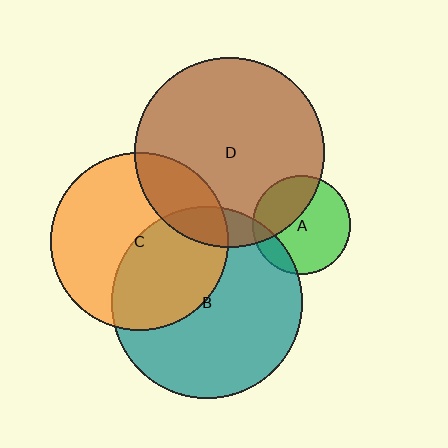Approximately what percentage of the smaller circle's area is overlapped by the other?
Approximately 20%.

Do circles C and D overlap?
Yes.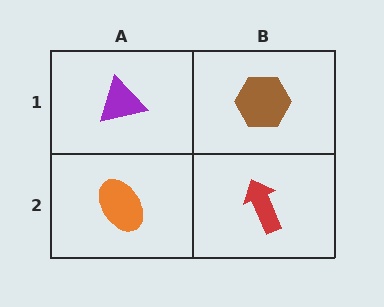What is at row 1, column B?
A brown hexagon.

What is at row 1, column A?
A purple triangle.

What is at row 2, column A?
An orange ellipse.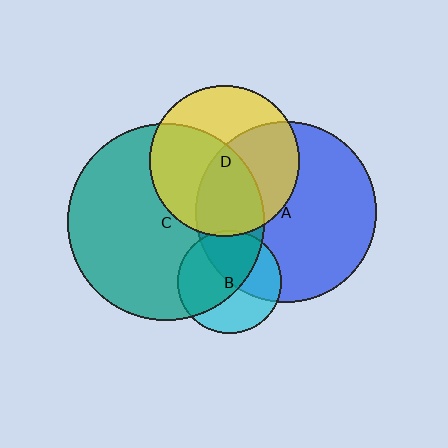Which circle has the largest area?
Circle C (teal).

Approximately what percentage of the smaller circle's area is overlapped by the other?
Approximately 5%.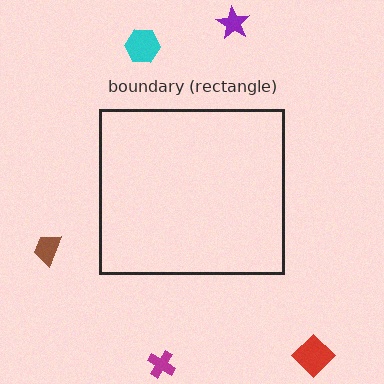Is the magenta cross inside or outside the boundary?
Outside.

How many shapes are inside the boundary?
0 inside, 5 outside.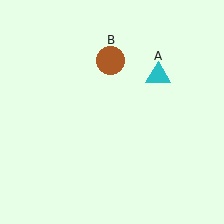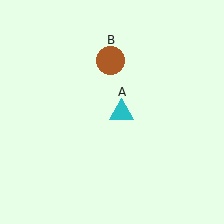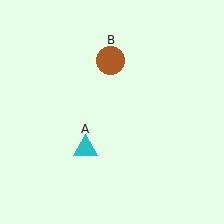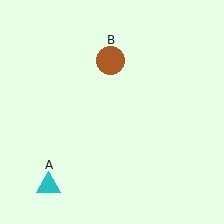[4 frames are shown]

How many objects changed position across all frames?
1 object changed position: cyan triangle (object A).